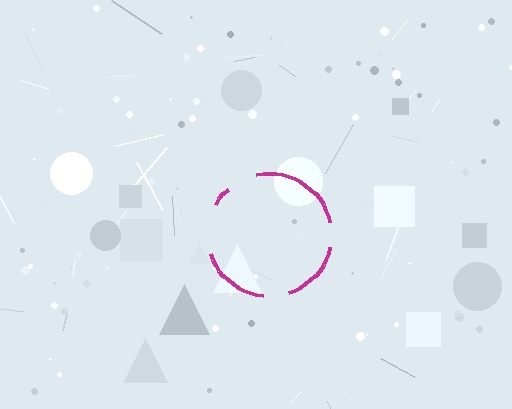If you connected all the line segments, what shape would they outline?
They would outline a circle.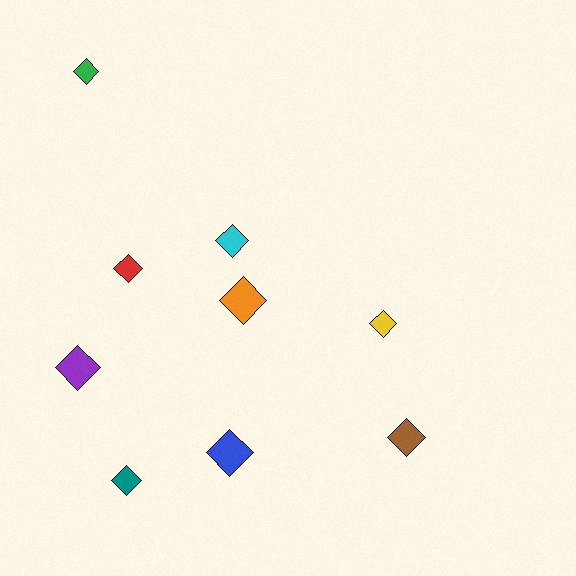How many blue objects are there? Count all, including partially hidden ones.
There is 1 blue object.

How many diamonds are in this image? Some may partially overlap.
There are 9 diamonds.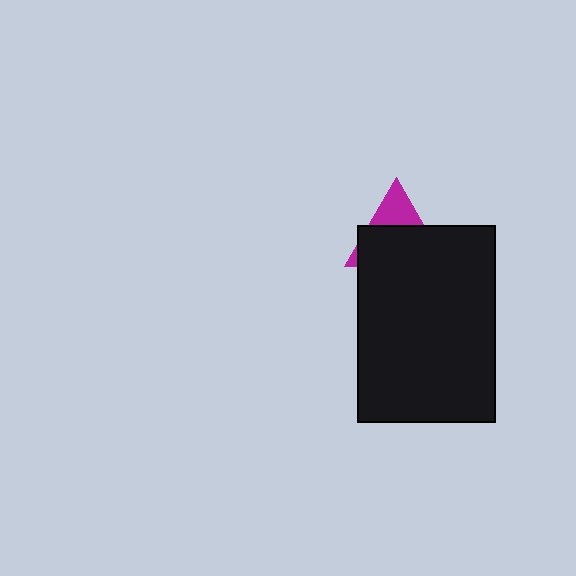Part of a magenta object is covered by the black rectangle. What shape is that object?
It is a triangle.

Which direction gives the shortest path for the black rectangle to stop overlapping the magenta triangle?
Moving down gives the shortest separation.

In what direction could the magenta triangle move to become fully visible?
The magenta triangle could move up. That would shift it out from behind the black rectangle entirely.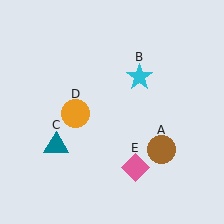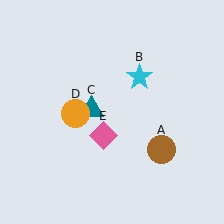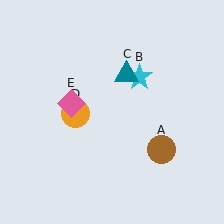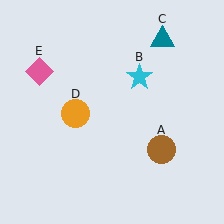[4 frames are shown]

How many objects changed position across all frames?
2 objects changed position: teal triangle (object C), pink diamond (object E).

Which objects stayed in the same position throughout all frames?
Brown circle (object A) and cyan star (object B) and orange circle (object D) remained stationary.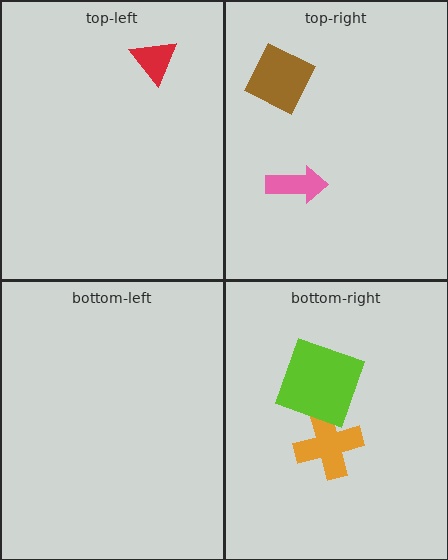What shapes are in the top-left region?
The red triangle.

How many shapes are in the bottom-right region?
2.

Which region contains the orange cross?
The bottom-right region.